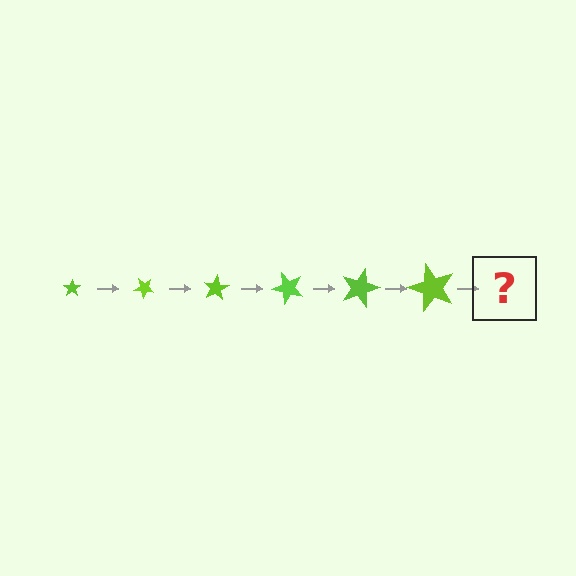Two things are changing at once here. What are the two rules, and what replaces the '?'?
The two rules are that the star grows larger each step and it rotates 40 degrees each step. The '?' should be a star, larger than the previous one and rotated 240 degrees from the start.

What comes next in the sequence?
The next element should be a star, larger than the previous one and rotated 240 degrees from the start.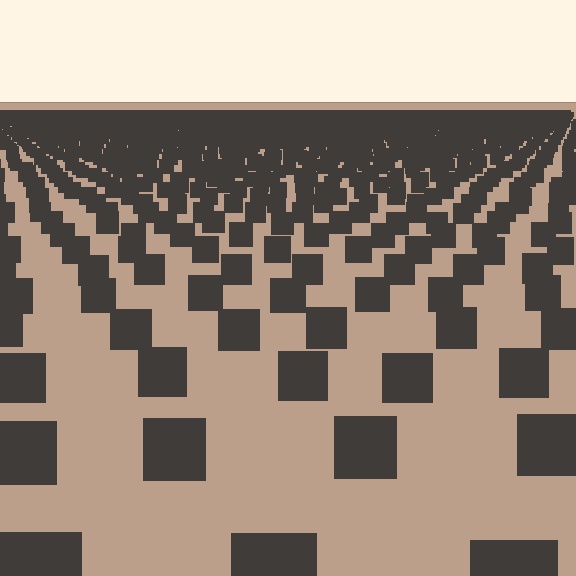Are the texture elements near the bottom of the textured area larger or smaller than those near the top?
Larger. Near the bottom, elements are closer to the viewer and appear at a bigger on-screen size.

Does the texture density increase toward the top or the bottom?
Density increases toward the top.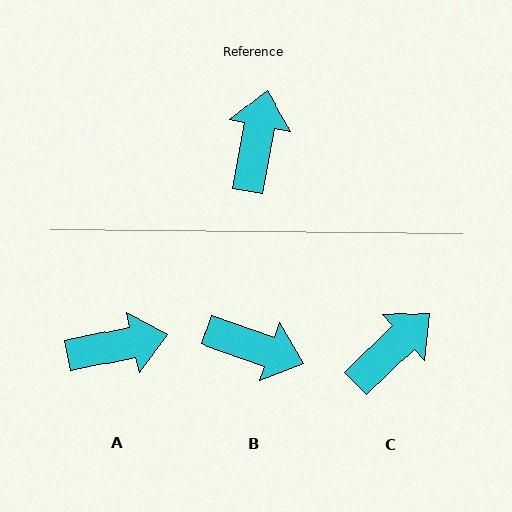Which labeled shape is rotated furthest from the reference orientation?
B, about 99 degrees away.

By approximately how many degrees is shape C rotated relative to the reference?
Approximately 36 degrees clockwise.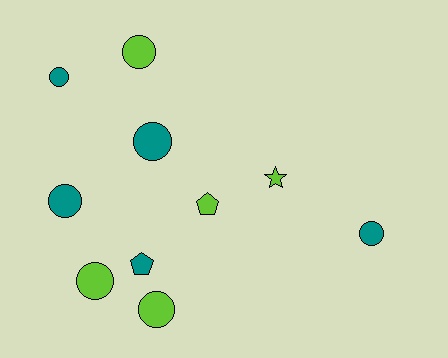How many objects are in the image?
There are 10 objects.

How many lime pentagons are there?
There is 1 lime pentagon.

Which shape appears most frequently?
Circle, with 7 objects.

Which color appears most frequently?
Teal, with 5 objects.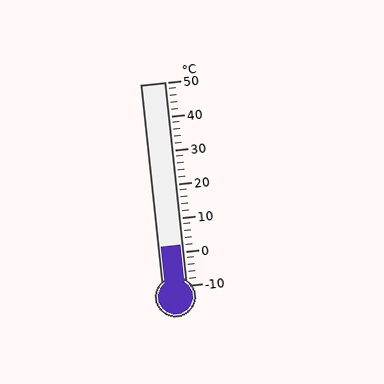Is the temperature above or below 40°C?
The temperature is below 40°C.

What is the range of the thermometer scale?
The thermometer scale ranges from -10°C to 50°C.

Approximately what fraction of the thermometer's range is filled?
The thermometer is filled to approximately 20% of its range.